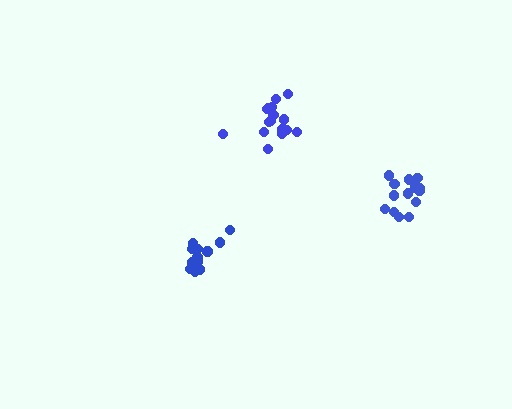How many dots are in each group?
Group 1: 16 dots, Group 2: 14 dots, Group 3: 14 dots (44 total).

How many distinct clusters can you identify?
There are 3 distinct clusters.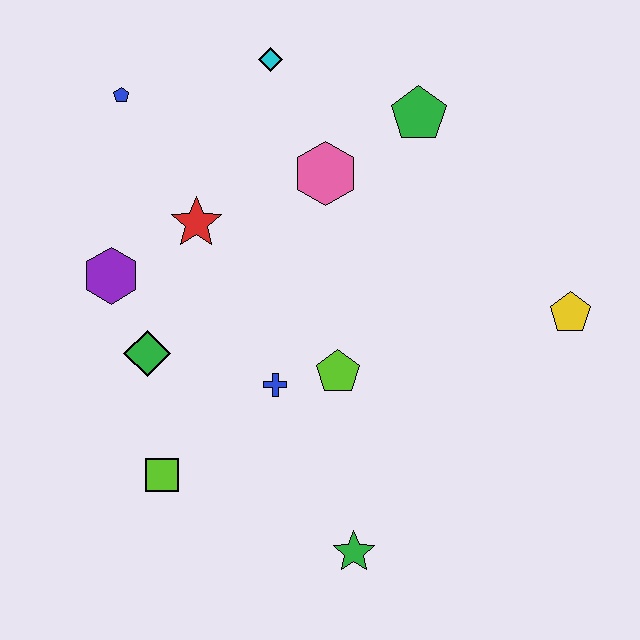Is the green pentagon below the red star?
No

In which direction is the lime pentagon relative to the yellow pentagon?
The lime pentagon is to the left of the yellow pentagon.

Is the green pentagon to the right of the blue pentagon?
Yes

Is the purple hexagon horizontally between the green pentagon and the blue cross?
No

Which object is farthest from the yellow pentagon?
The blue pentagon is farthest from the yellow pentagon.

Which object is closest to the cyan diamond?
The pink hexagon is closest to the cyan diamond.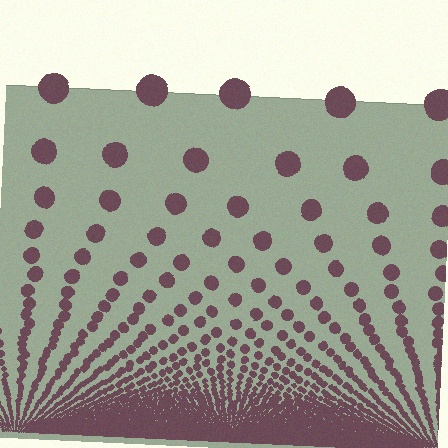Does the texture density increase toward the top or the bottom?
Density increases toward the bottom.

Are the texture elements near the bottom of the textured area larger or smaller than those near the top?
Smaller. The gradient is inverted — elements near the bottom are smaller and denser.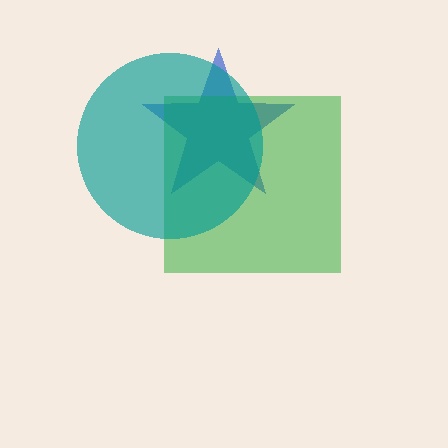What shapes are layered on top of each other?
The layered shapes are: a blue star, a green square, a teal circle.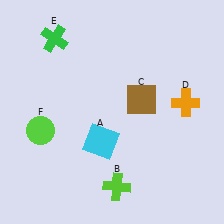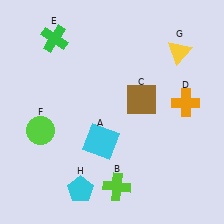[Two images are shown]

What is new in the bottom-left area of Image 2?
A cyan pentagon (H) was added in the bottom-left area of Image 2.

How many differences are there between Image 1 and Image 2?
There are 2 differences between the two images.